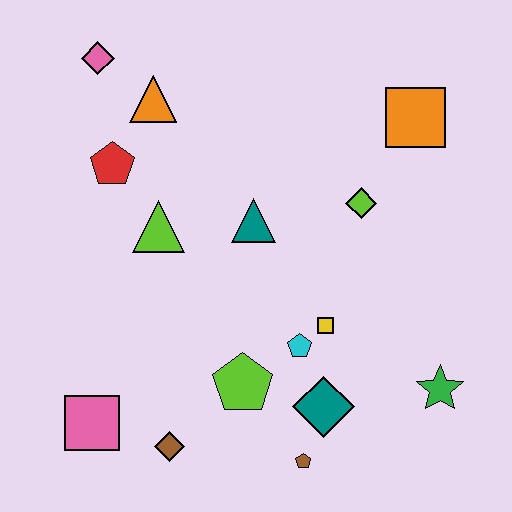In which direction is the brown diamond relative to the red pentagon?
The brown diamond is below the red pentagon.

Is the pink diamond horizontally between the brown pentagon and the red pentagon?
No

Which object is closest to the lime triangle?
The red pentagon is closest to the lime triangle.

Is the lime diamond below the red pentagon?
Yes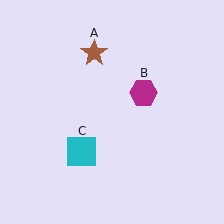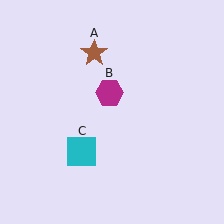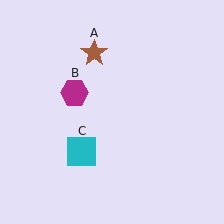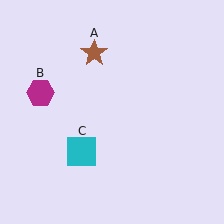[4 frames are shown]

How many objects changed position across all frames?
1 object changed position: magenta hexagon (object B).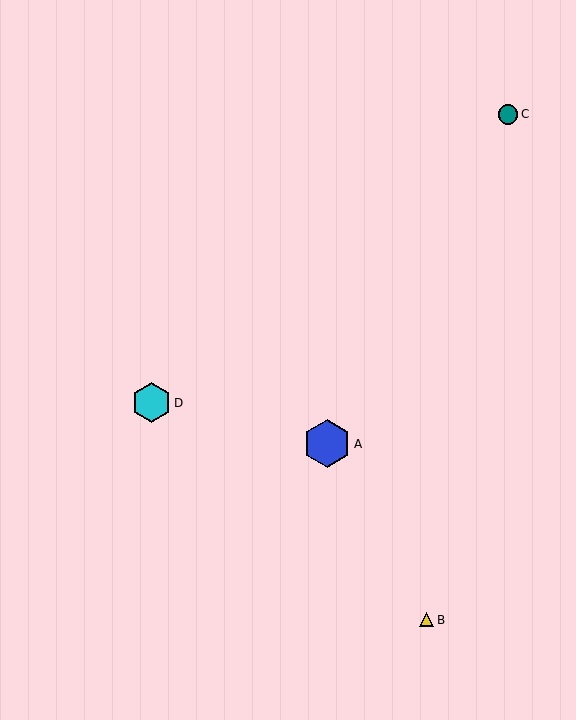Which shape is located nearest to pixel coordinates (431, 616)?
The yellow triangle (labeled B) at (426, 620) is nearest to that location.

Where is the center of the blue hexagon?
The center of the blue hexagon is at (327, 444).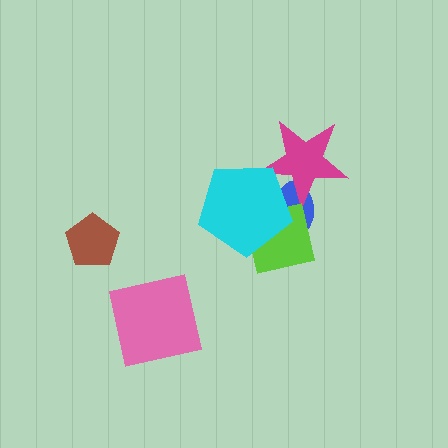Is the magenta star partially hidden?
Yes, it is partially covered by another shape.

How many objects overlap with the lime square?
2 objects overlap with the lime square.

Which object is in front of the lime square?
The cyan pentagon is in front of the lime square.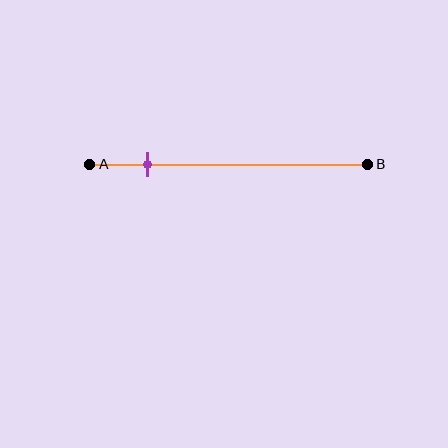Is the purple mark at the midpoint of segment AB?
No, the mark is at about 20% from A, not at the 50% midpoint.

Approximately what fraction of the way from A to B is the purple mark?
The purple mark is approximately 20% of the way from A to B.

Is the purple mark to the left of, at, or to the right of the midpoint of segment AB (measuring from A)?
The purple mark is to the left of the midpoint of segment AB.